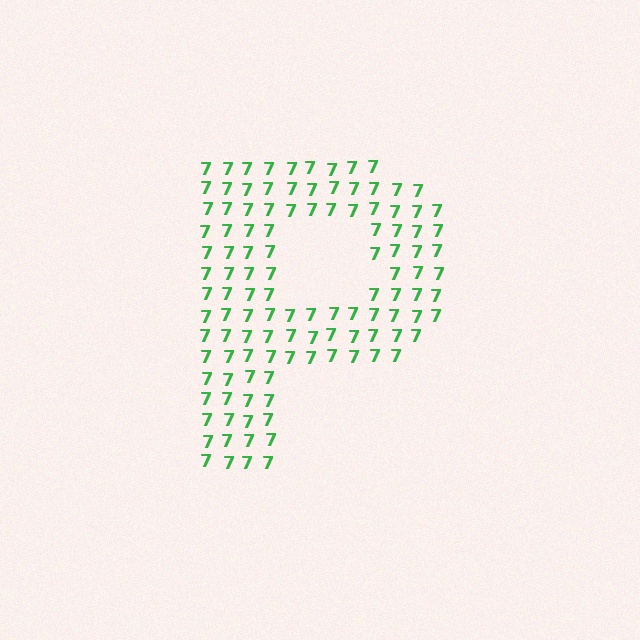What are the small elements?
The small elements are digit 7's.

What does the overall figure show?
The overall figure shows the letter P.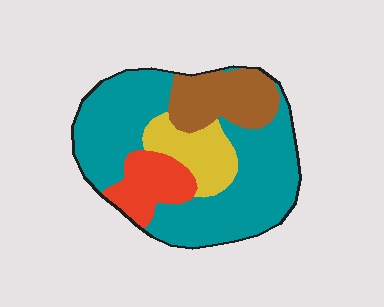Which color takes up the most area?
Teal, at roughly 55%.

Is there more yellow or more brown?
Brown.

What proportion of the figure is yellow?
Yellow takes up less than a quarter of the figure.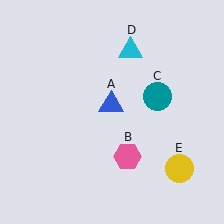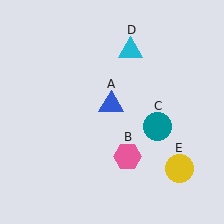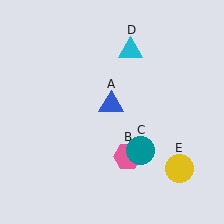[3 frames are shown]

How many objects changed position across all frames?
1 object changed position: teal circle (object C).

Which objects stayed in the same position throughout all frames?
Blue triangle (object A) and pink hexagon (object B) and cyan triangle (object D) and yellow circle (object E) remained stationary.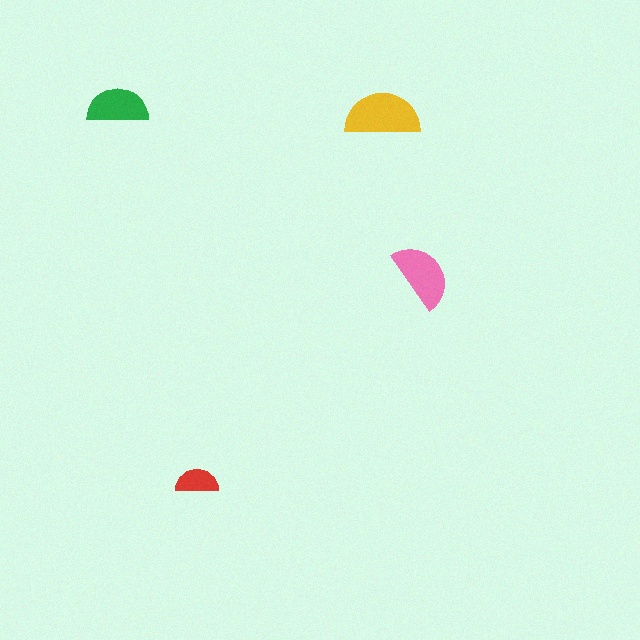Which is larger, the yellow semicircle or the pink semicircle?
The yellow one.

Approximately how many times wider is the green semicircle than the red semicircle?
About 1.5 times wider.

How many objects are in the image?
There are 4 objects in the image.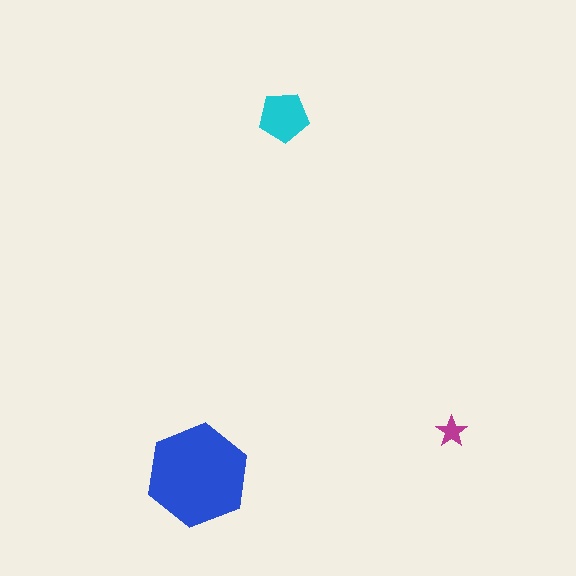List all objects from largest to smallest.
The blue hexagon, the cyan pentagon, the magenta star.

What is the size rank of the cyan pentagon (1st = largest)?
2nd.